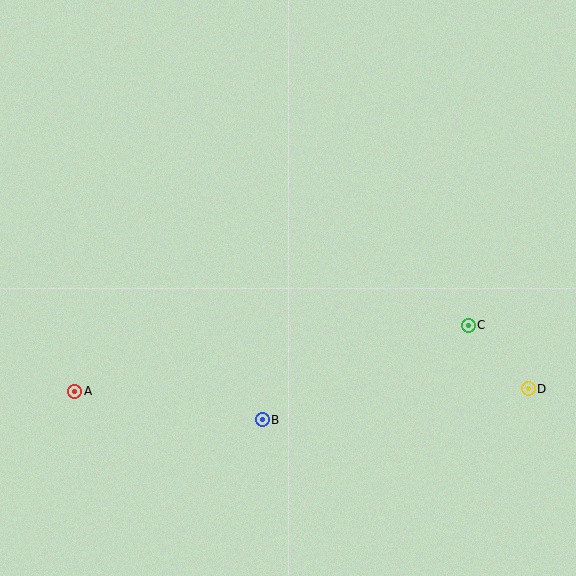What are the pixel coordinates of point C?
Point C is at (468, 325).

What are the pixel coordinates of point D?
Point D is at (528, 389).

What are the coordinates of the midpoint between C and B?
The midpoint between C and B is at (365, 373).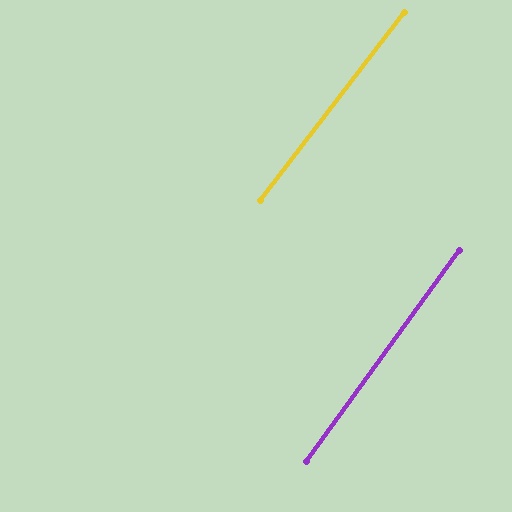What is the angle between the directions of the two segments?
Approximately 1 degree.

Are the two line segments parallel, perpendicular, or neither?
Parallel — their directions differ by only 1.4°.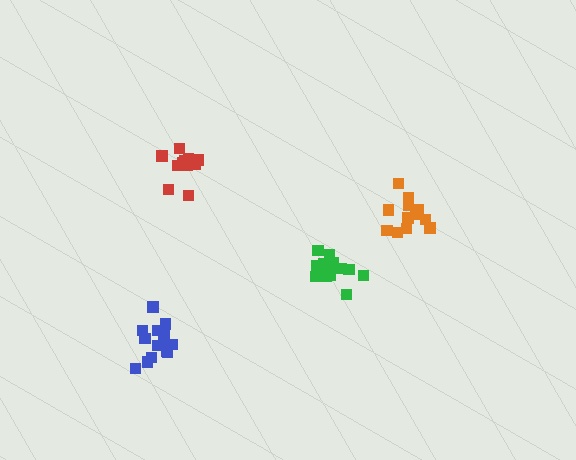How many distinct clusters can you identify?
There are 4 distinct clusters.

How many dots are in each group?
Group 1: 11 dots, Group 2: 14 dots, Group 3: 14 dots, Group 4: 13 dots (52 total).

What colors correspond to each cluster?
The clusters are colored: red, blue, green, orange.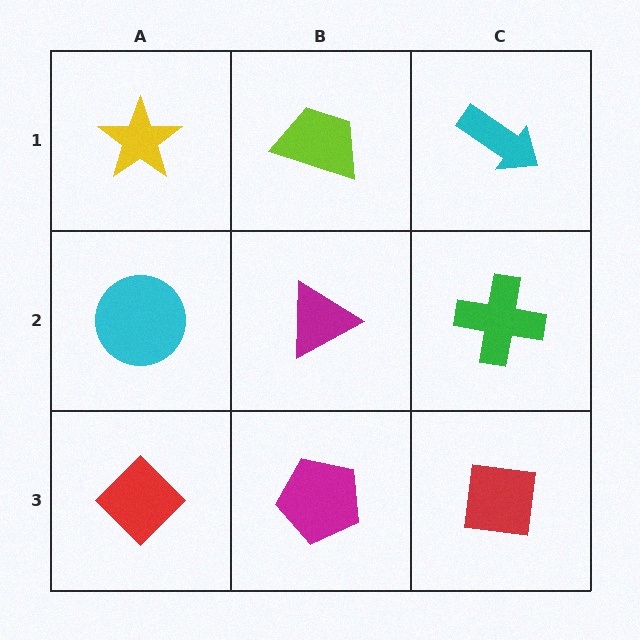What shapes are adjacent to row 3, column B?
A magenta triangle (row 2, column B), a red diamond (row 3, column A), a red square (row 3, column C).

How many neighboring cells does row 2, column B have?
4.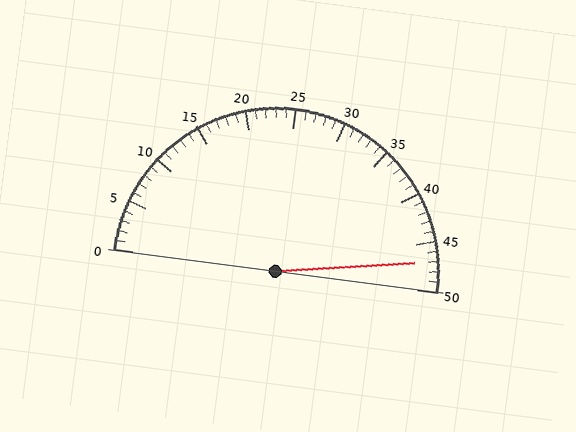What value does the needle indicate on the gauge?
The needle indicates approximately 47.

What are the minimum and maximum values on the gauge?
The gauge ranges from 0 to 50.